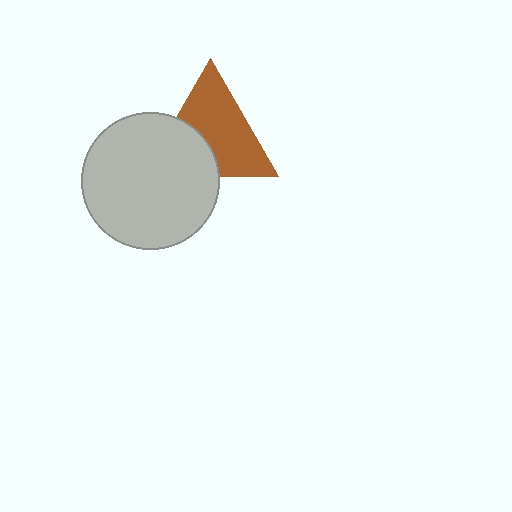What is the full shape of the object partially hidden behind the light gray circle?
The partially hidden object is a brown triangle.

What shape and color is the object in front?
The object in front is a light gray circle.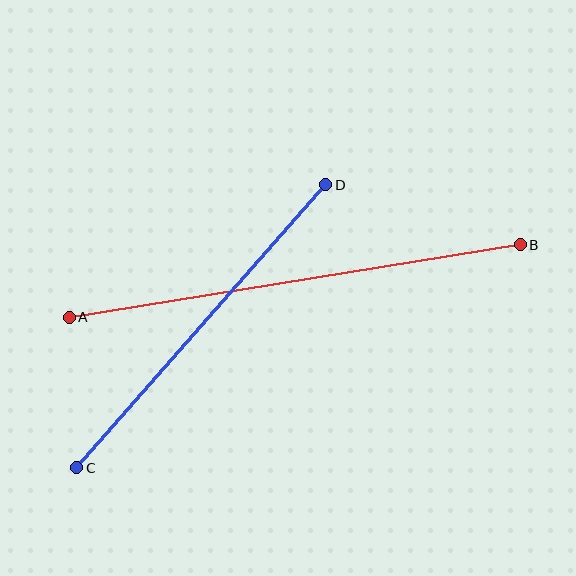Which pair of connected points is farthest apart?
Points A and B are farthest apart.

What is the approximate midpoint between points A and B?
The midpoint is at approximately (295, 281) pixels.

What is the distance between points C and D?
The distance is approximately 377 pixels.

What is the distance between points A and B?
The distance is approximately 456 pixels.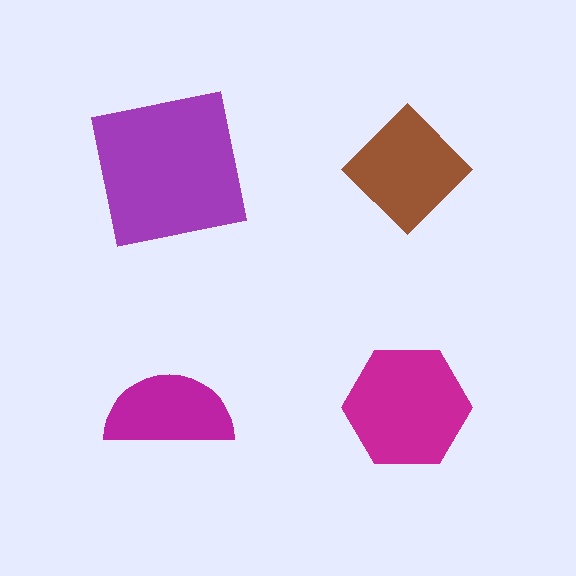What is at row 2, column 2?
A magenta hexagon.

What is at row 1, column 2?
A brown diamond.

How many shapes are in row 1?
2 shapes.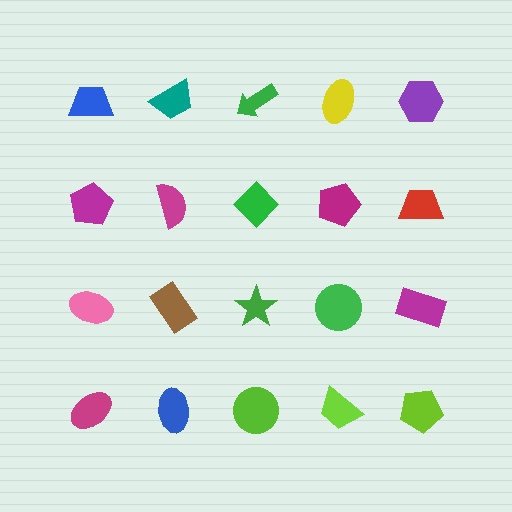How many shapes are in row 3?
5 shapes.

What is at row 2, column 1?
A magenta pentagon.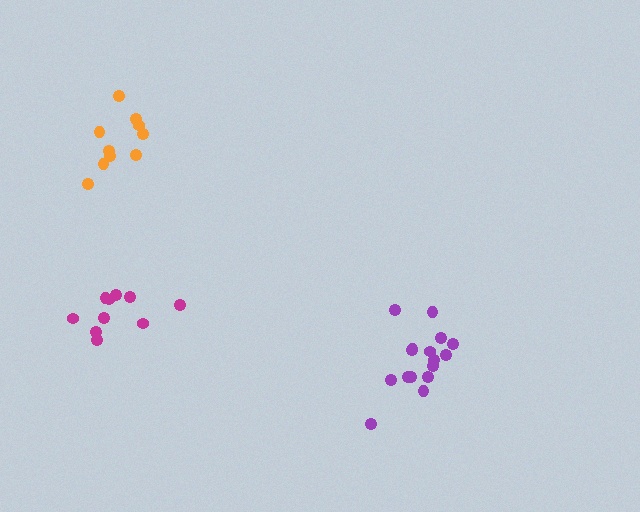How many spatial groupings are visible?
There are 3 spatial groupings.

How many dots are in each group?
Group 1: 16 dots, Group 2: 10 dots, Group 3: 10 dots (36 total).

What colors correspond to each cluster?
The clusters are colored: purple, orange, magenta.